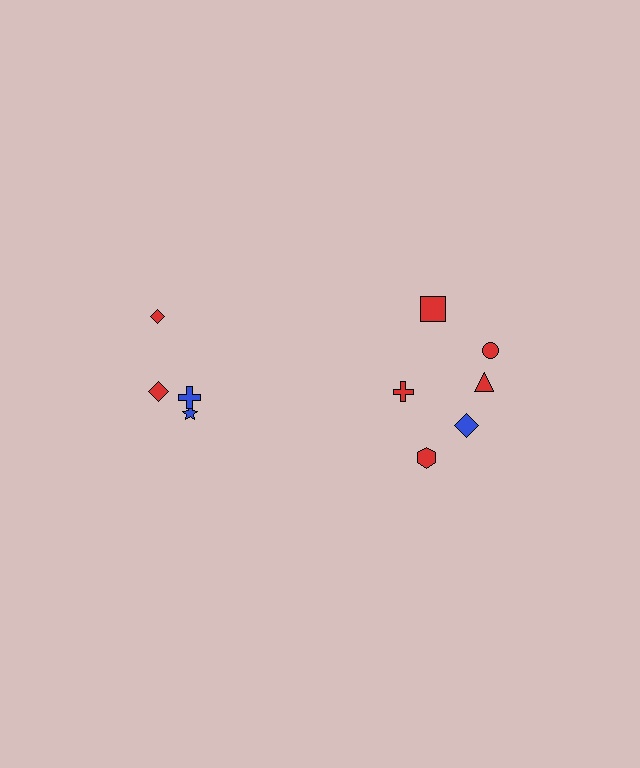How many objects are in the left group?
There are 4 objects.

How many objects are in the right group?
There are 6 objects.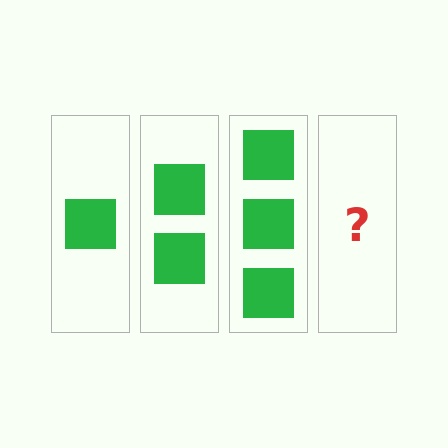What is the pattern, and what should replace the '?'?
The pattern is that each step adds one more square. The '?' should be 4 squares.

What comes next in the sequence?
The next element should be 4 squares.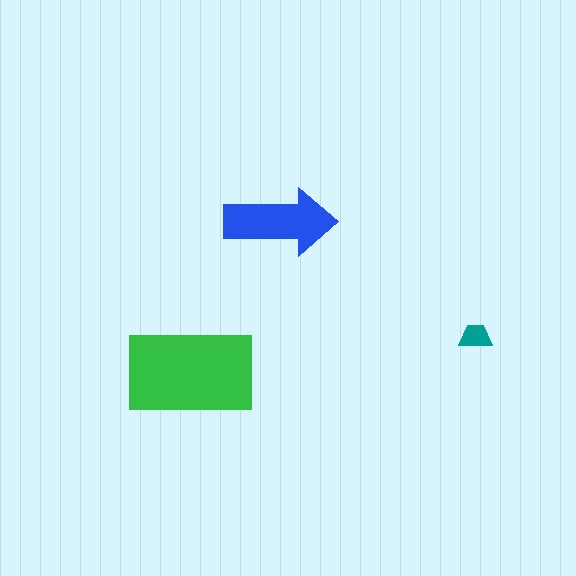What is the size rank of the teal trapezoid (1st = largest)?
3rd.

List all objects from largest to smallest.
The green rectangle, the blue arrow, the teal trapezoid.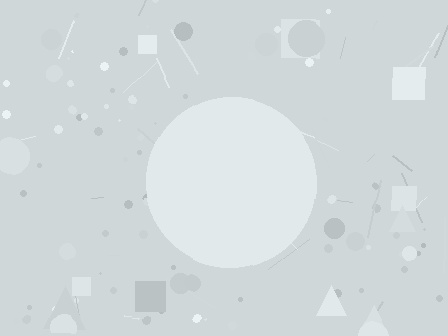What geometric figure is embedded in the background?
A circle is embedded in the background.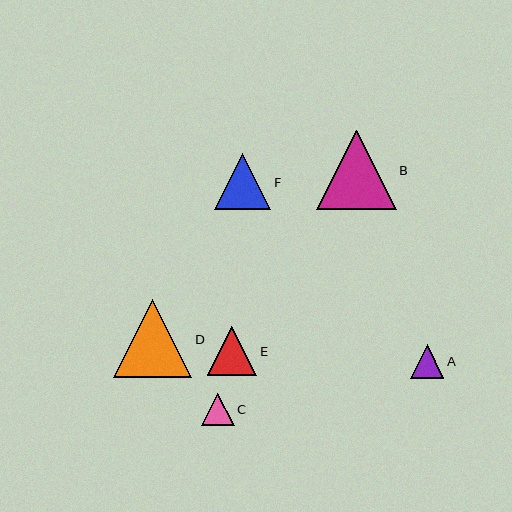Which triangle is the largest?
Triangle B is the largest with a size of approximately 79 pixels.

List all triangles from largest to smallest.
From largest to smallest: B, D, F, E, A, C.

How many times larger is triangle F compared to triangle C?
Triangle F is approximately 1.7 times the size of triangle C.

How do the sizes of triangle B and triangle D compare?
Triangle B and triangle D are approximately the same size.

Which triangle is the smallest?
Triangle C is the smallest with a size of approximately 32 pixels.